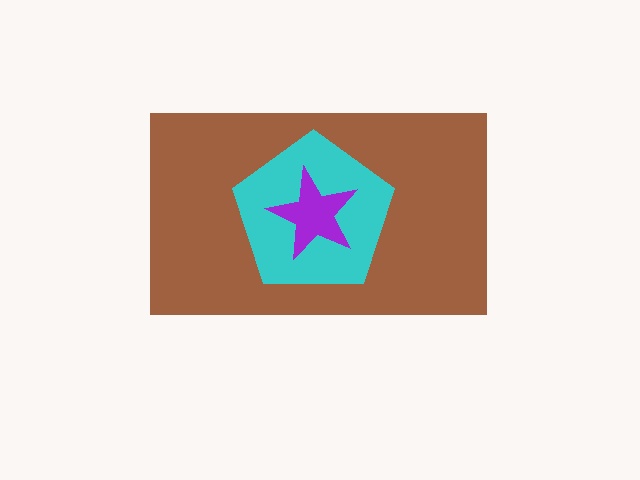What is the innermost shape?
The purple star.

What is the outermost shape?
The brown rectangle.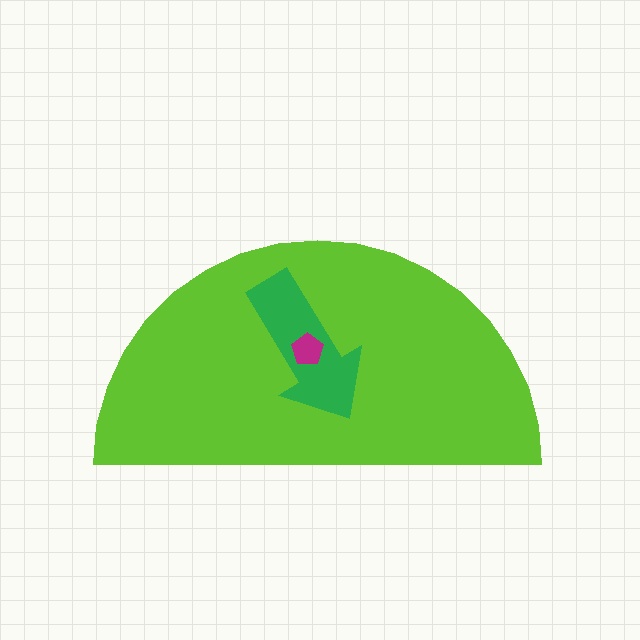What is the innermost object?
The magenta pentagon.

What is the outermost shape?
The lime semicircle.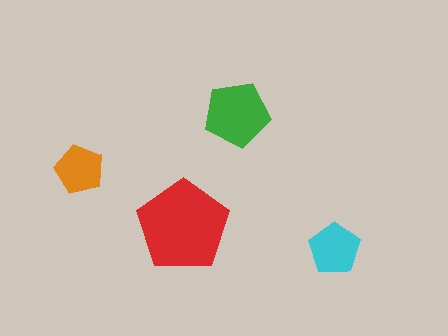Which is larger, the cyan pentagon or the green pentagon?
The green one.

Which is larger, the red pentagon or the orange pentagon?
The red one.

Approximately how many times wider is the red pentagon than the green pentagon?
About 1.5 times wider.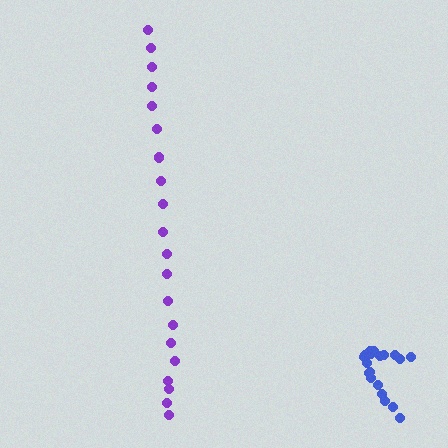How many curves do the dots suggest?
There are 2 distinct paths.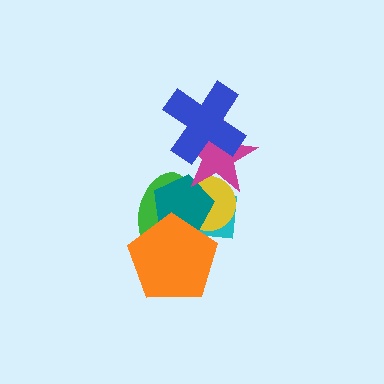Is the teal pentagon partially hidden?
Yes, it is partially covered by another shape.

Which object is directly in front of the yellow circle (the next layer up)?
The teal pentagon is directly in front of the yellow circle.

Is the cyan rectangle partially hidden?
Yes, it is partially covered by another shape.